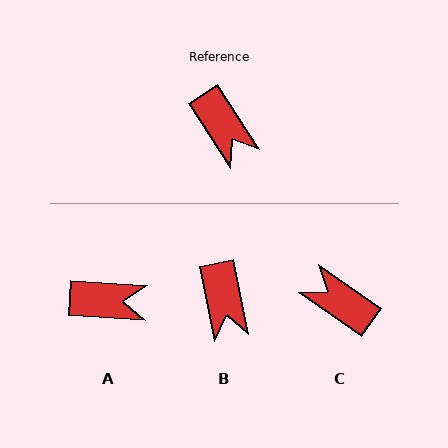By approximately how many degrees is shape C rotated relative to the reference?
Approximately 158 degrees clockwise.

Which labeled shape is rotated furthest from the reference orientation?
C, about 158 degrees away.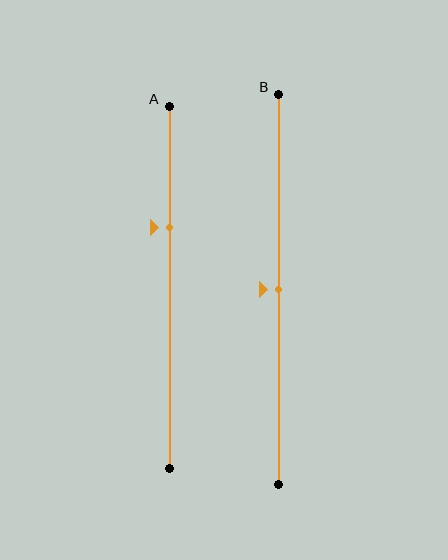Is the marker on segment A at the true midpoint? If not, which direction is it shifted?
No, the marker on segment A is shifted upward by about 17% of the segment length.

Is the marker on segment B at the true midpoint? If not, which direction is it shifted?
Yes, the marker on segment B is at the true midpoint.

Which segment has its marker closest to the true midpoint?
Segment B has its marker closest to the true midpoint.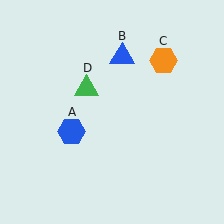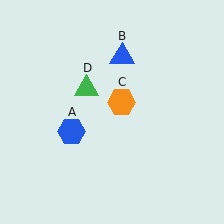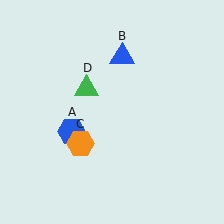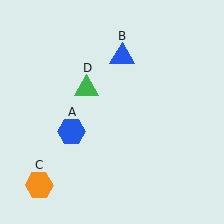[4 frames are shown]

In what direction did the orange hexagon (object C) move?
The orange hexagon (object C) moved down and to the left.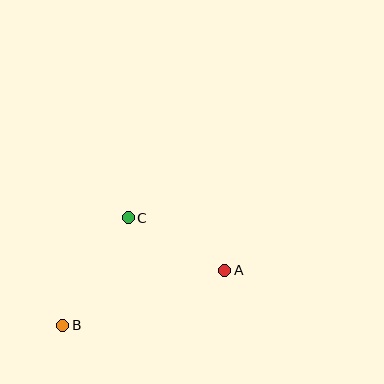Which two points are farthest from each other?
Points A and B are farthest from each other.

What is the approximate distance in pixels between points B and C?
The distance between B and C is approximately 126 pixels.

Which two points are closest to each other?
Points A and C are closest to each other.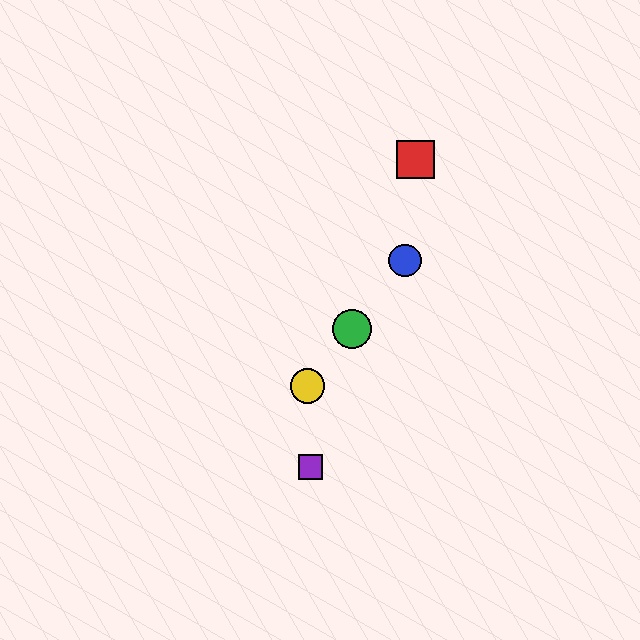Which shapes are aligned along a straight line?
The blue circle, the green circle, the yellow circle are aligned along a straight line.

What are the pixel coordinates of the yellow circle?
The yellow circle is at (307, 386).